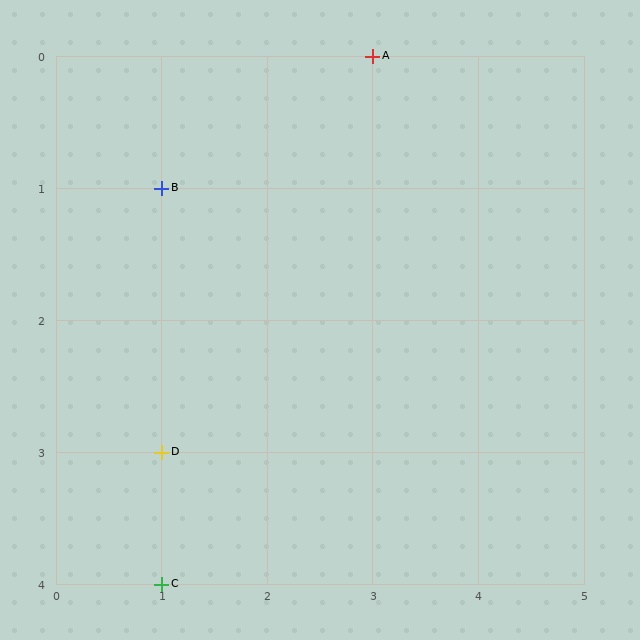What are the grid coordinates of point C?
Point C is at grid coordinates (1, 4).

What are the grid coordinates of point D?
Point D is at grid coordinates (1, 3).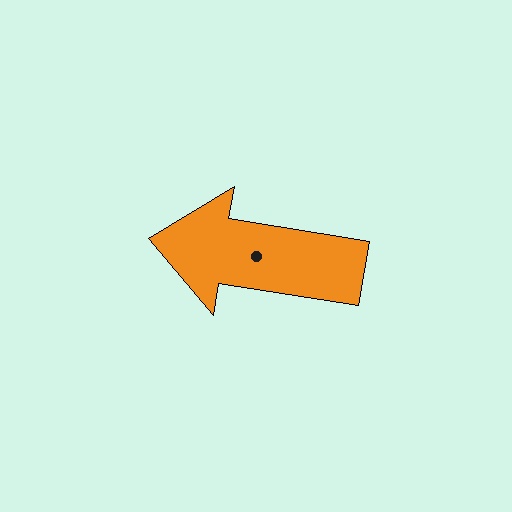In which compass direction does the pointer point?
West.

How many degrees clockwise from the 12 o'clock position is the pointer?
Approximately 279 degrees.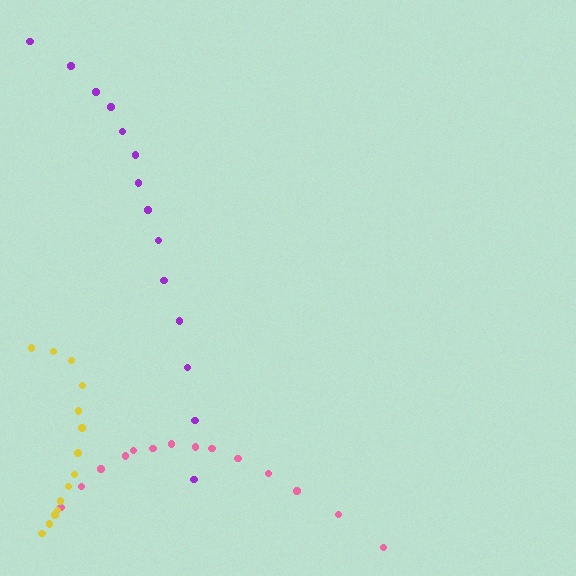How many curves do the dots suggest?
There are 3 distinct paths.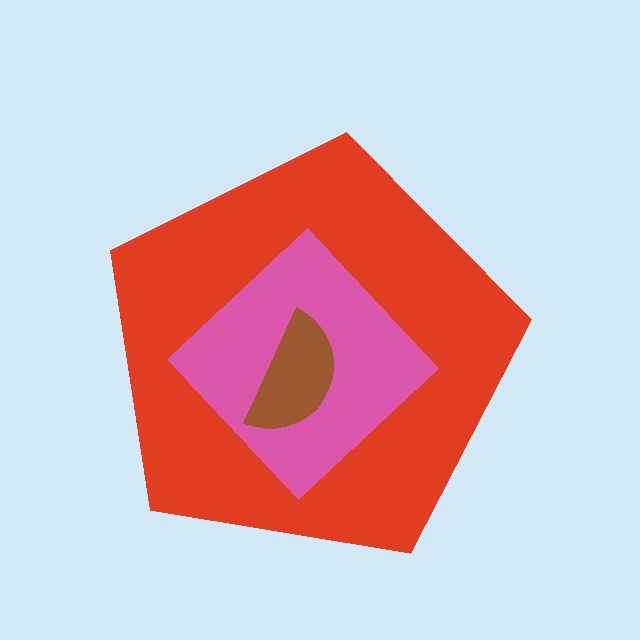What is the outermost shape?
The red pentagon.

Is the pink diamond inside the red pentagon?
Yes.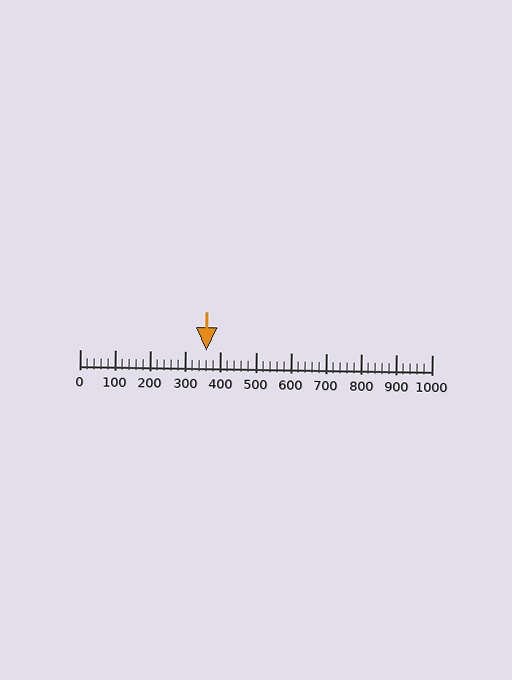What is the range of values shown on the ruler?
The ruler shows values from 0 to 1000.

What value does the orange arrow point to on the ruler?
The orange arrow points to approximately 360.